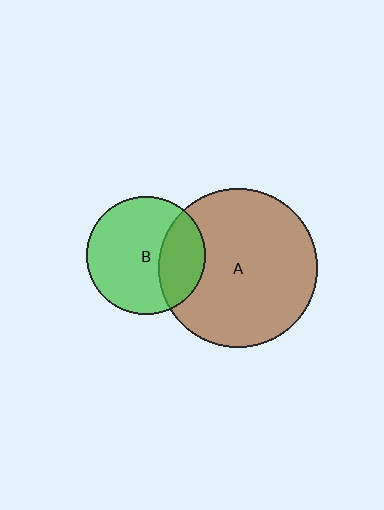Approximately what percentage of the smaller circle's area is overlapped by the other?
Approximately 30%.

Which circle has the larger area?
Circle A (brown).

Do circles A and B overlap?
Yes.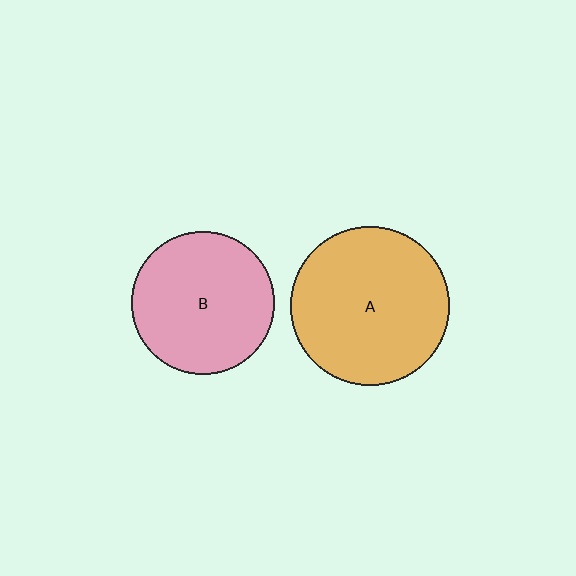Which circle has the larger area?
Circle A (orange).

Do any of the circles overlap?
No, none of the circles overlap.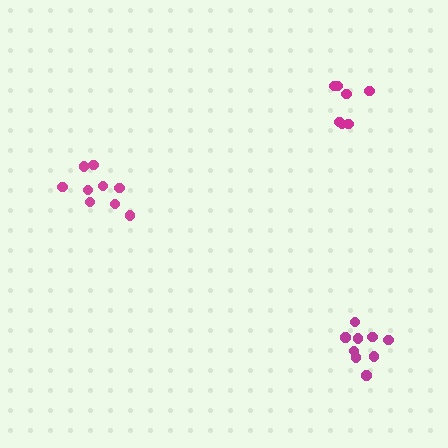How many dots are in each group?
Group 1: 10 dots, Group 2: 9 dots, Group 3: 7 dots (26 total).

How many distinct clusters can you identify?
There are 3 distinct clusters.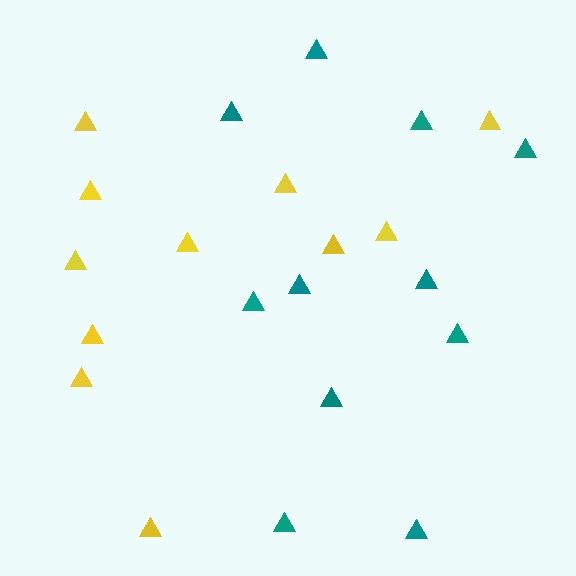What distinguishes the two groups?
There are 2 groups: one group of teal triangles (11) and one group of yellow triangles (11).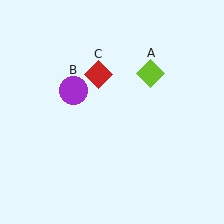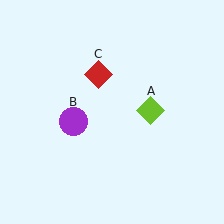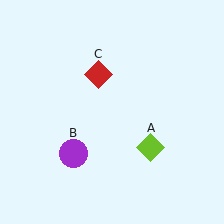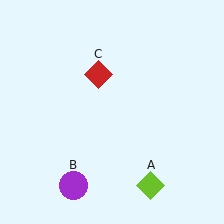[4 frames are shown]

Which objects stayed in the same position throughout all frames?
Red diamond (object C) remained stationary.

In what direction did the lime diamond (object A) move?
The lime diamond (object A) moved down.